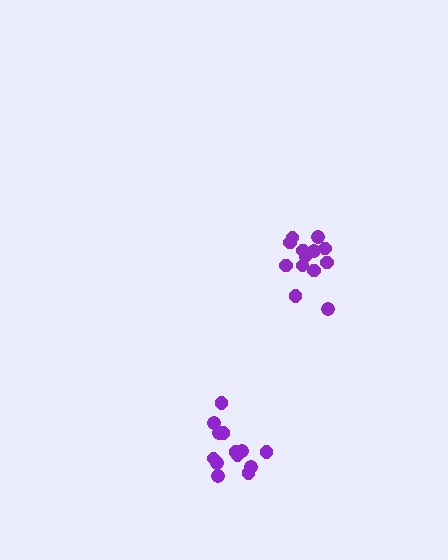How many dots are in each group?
Group 1: 13 dots, Group 2: 13 dots (26 total).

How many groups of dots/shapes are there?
There are 2 groups.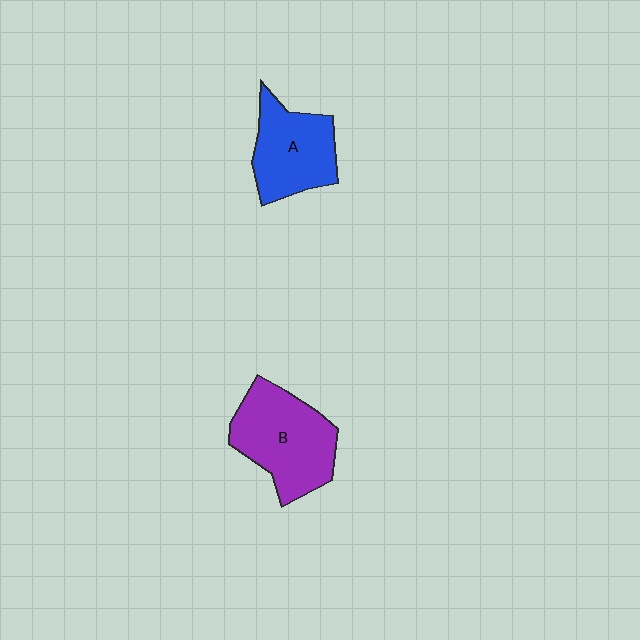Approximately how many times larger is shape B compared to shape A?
Approximately 1.3 times.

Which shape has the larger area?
Shape B (purple).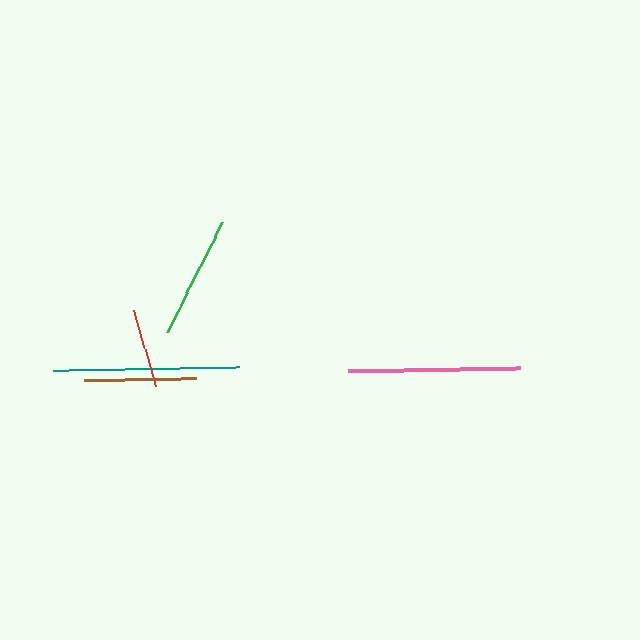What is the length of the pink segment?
The pink segment is approximately 172 pixels long.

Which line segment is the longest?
The teal line is the longest at approximately 187 pixels.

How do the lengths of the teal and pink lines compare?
The teal and pink lines are approximately the same length.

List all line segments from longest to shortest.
From longest to shortest: teal, pink, green, brown, red.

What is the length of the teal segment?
The teal segment is approximately 187 pixels long.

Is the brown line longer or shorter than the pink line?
The pink line is longer than the brown line.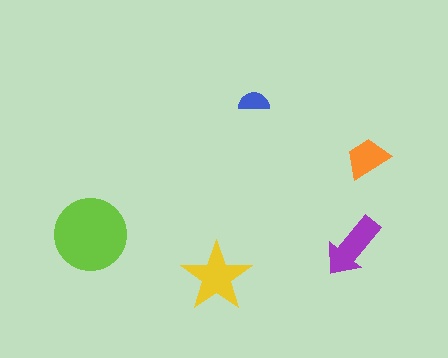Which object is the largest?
The lime circle.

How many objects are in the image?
There are 5 objects in the image.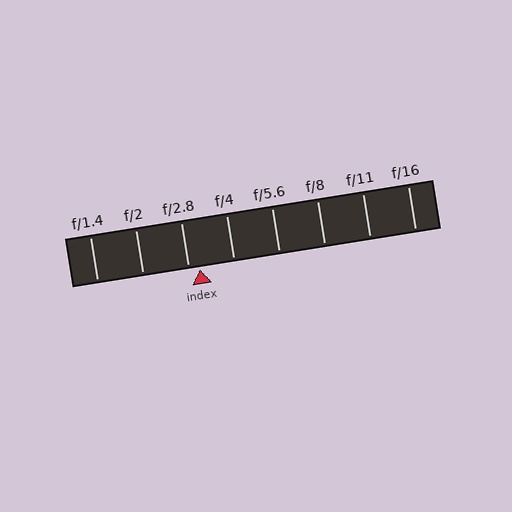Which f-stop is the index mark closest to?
The index mark is closest to f/2.8.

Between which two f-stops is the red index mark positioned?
The index mark is between f/2.8 and f/4.